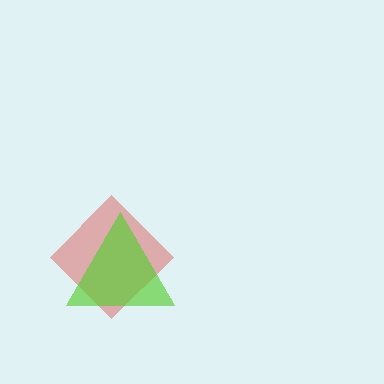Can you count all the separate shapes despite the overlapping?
Yes, there are 2 separate shapes.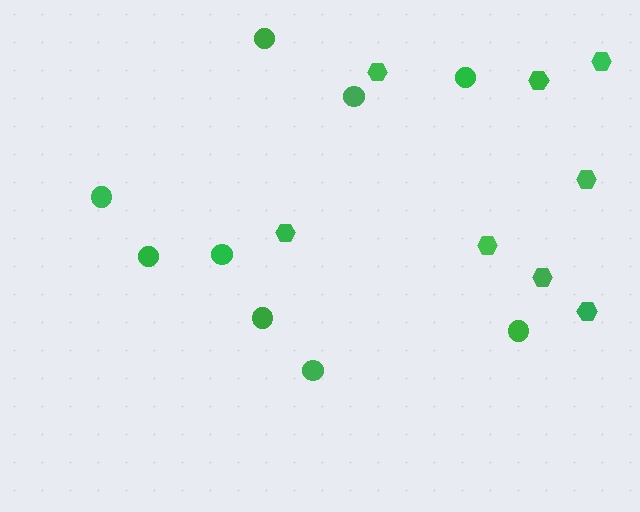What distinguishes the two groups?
There are 2 groups: one group of hexagons (8) and one group of circles (9).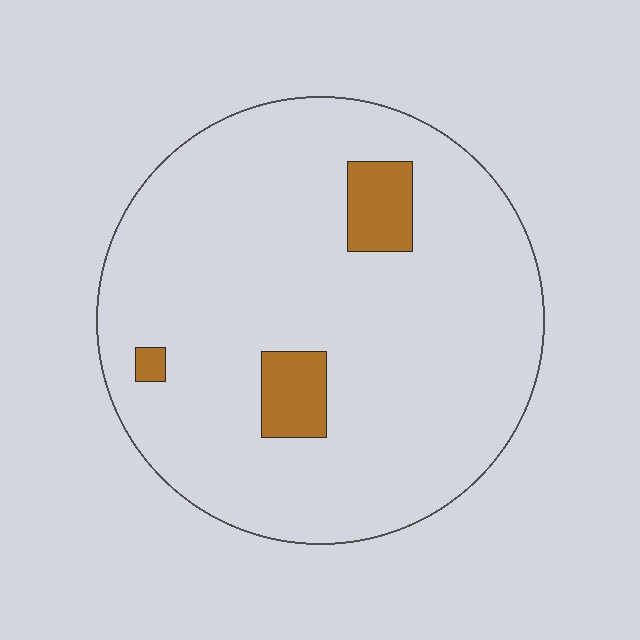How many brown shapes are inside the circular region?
3.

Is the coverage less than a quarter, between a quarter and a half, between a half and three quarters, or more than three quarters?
Less than a quarter.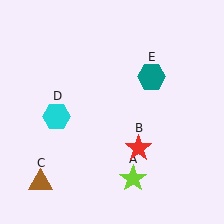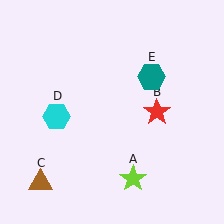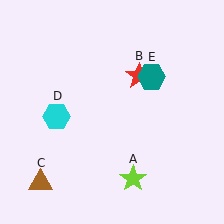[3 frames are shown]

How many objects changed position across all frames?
1 object changed position: red star (object B).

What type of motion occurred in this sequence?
The red star (object B) rotated counterclockwise around the center of the scene.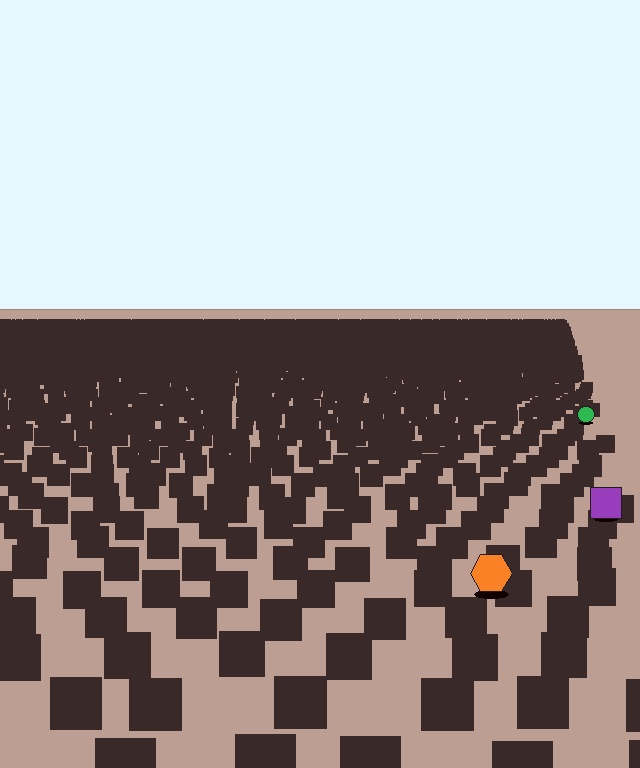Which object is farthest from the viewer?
The green circle is farthest from the viewer. It appears smaller and the ground texture around it is denser.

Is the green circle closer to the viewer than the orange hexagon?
No. The orange hexagon is closer — you can tell from the texture gradient: the ground texture is coarser near it.